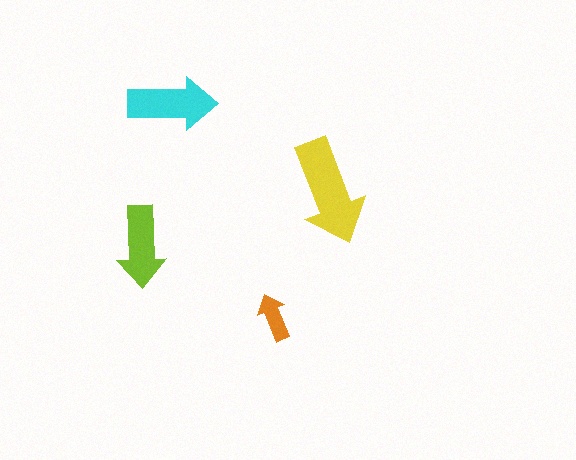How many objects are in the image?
There are 4 objects in the image.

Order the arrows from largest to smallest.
the yellow one, the cyan one, the lime one, the orange one.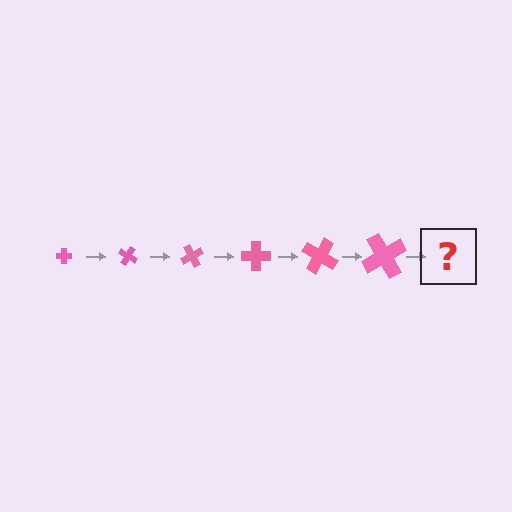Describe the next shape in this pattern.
It should be a cross, larger than the previous one and rotated 180 degrees from the start.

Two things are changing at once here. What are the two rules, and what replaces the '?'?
The two rules are that the cross grows larger each step and it rotates 30 degrees each step. The '?' should be a cross, larger than the previous one and rotated 180 degrees from the start.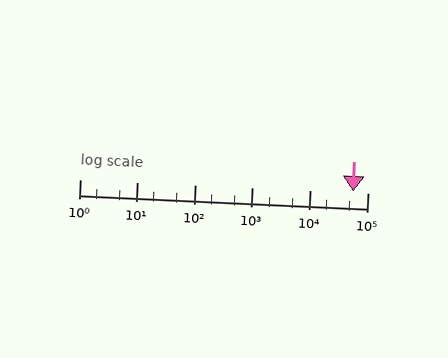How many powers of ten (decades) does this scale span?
The scale spans 5 decades, from 1 to 100000.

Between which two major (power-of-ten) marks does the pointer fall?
The pointer is between 10000 and 100000.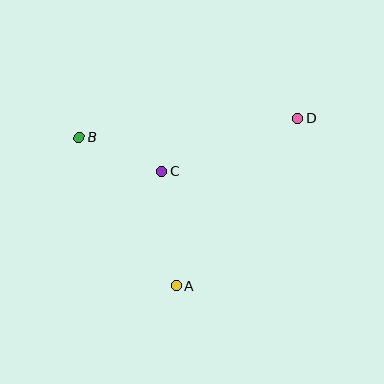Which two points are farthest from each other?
Points B and D are farthest from each other.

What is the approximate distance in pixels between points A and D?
The distance between A and D is approximately 207 pixels.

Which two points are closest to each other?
Points B and C are closest to each other.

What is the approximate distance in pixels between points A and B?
The distance between A and B is approximately 177 pixels.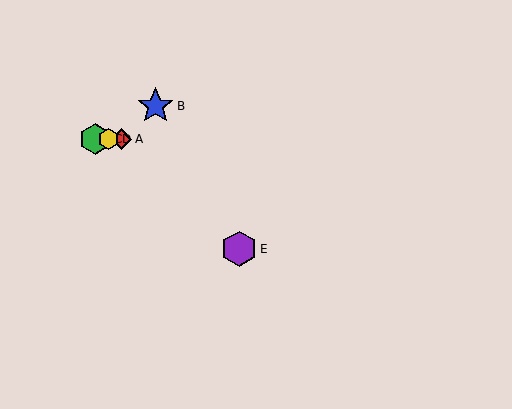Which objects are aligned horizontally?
Objects A, C, D are aligned horizontally.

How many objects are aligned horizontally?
3 objects (A, C, D) are aligned horizontally.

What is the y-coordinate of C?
Object C is at y≈139.